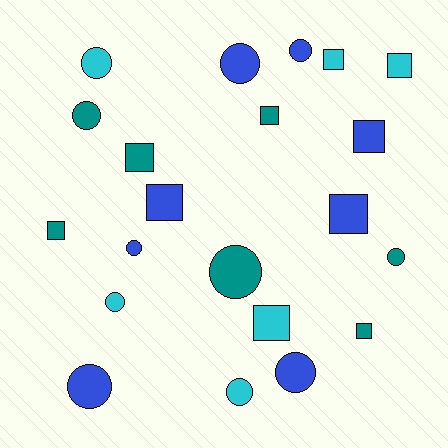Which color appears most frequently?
Blue, with 8 objects.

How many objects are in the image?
There are 21 objects.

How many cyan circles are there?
There are 3 cyan circles.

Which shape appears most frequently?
Circle, with 11 objects.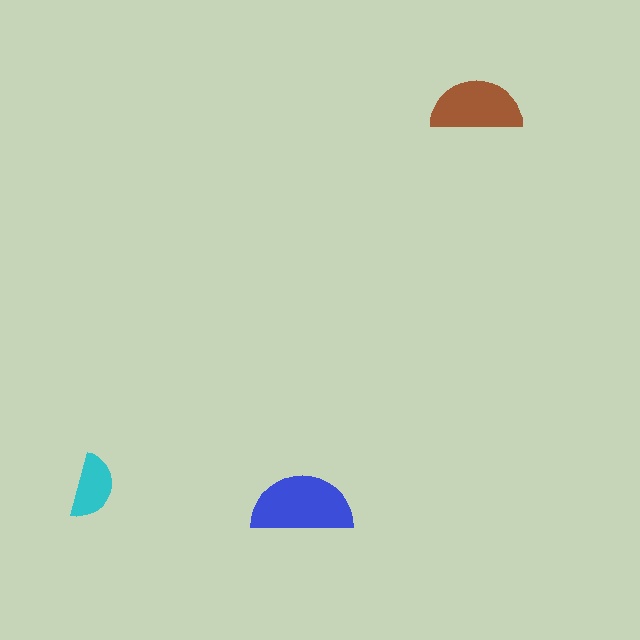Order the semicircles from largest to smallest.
the blue one, the brown one, the cyan one.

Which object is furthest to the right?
The brown semicircle is rightmost.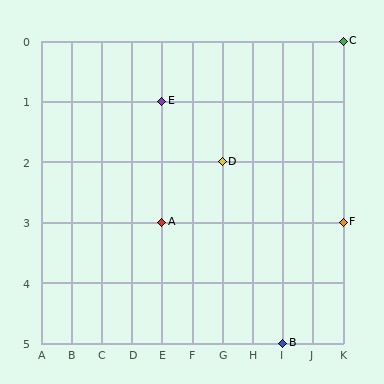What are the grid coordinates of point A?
Point A is at grid coordinates (E, 3).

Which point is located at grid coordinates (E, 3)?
Point A is at (E, 3).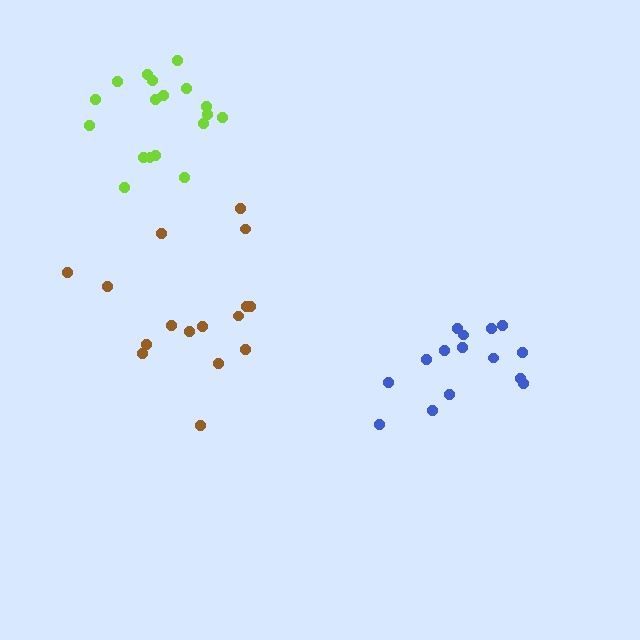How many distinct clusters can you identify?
There are 3 distinct clusters.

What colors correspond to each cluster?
The clusters are colored: brown, blue, lime.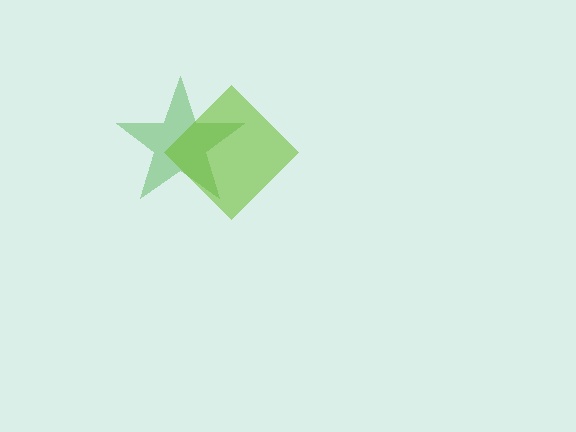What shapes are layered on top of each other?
The layered shapes are: a green star, a lime diamond.